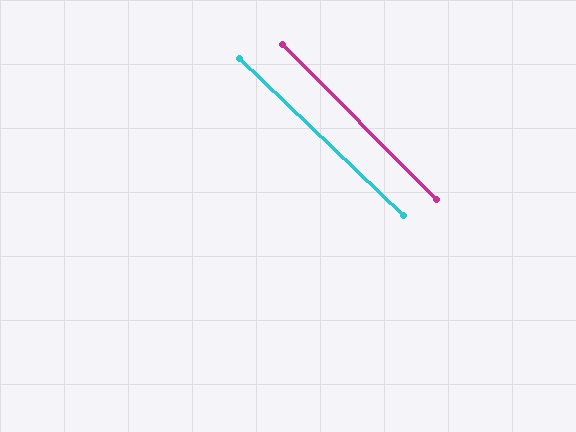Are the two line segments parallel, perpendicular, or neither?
Parallel — their directions differ by only 1.4°.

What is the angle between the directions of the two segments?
Approximately 1 degree.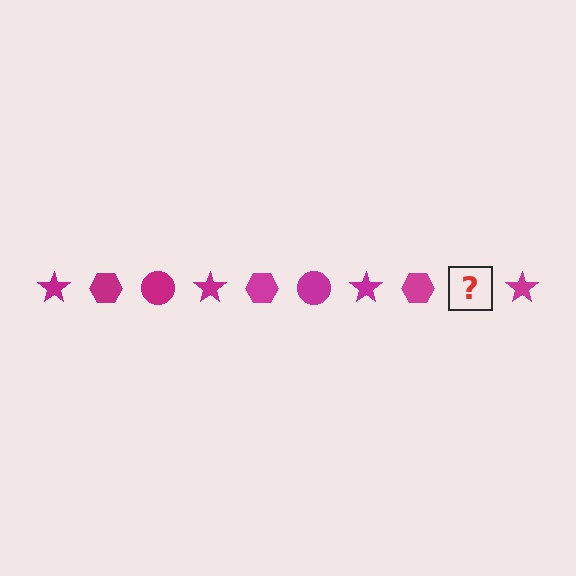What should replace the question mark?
The question mark should be replaced with a magenta circle.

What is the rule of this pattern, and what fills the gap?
The rule is that the pattern cycles through star, hexagon, circle shapes in magenta. The gap should be filled with a magenta circle.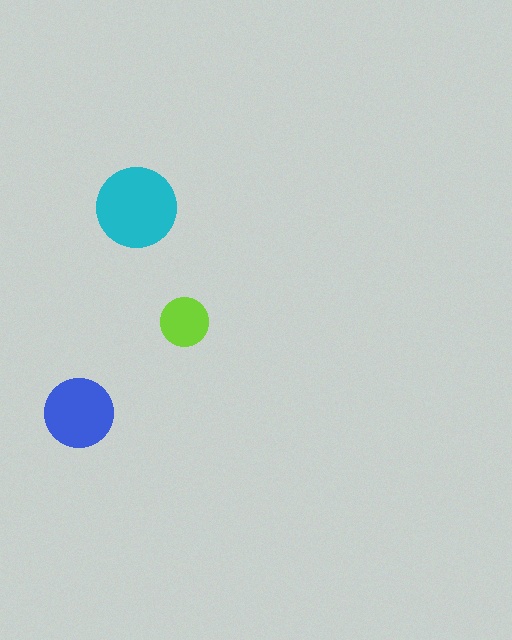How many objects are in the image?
There are 3 objects in the image.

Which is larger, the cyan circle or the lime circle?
The cyan one.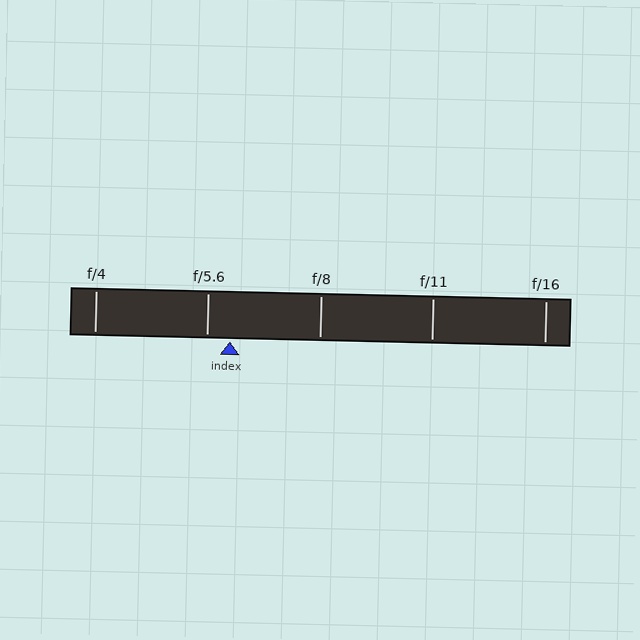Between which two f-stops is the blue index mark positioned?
The index mark is between f/5.6 and f/8.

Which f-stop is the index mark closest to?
The index mark is closest to f/5.6.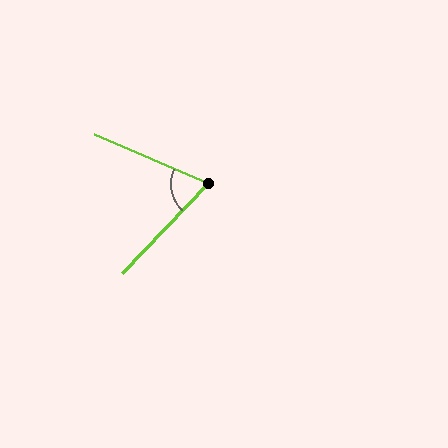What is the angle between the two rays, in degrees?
Approximately 70 degrees.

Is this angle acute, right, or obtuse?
It is acute.